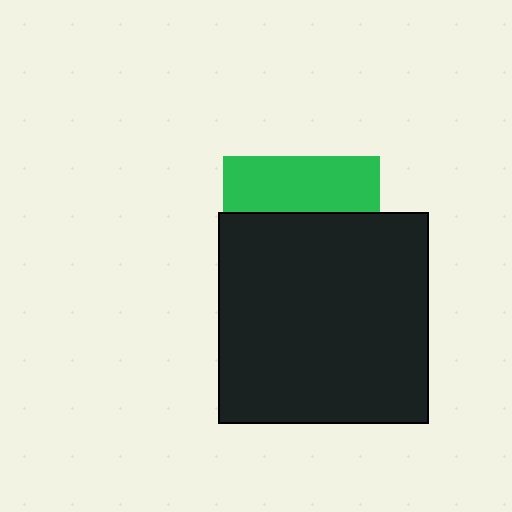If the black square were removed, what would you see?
You would see the complete green square.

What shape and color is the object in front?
The object in front is a black square.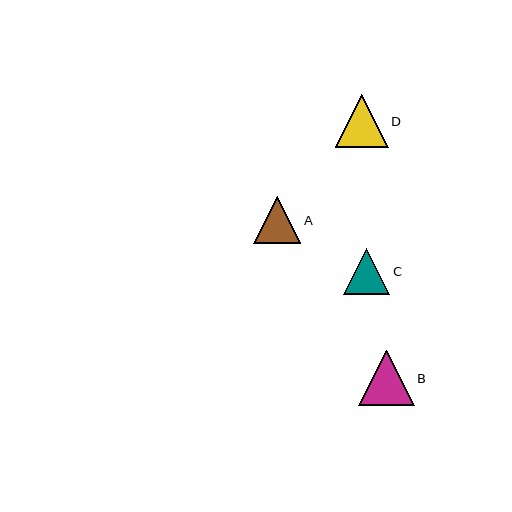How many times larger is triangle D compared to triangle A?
Triangle D is approximately 1.1 times the size of triangle A.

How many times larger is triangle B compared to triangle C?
Triangle B is approximately 1.2 times the size of triangle C.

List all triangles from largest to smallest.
From largest to smallest: B, D, A, C.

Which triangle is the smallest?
Triangle C is the smallest with a size of approximately 46 pixels.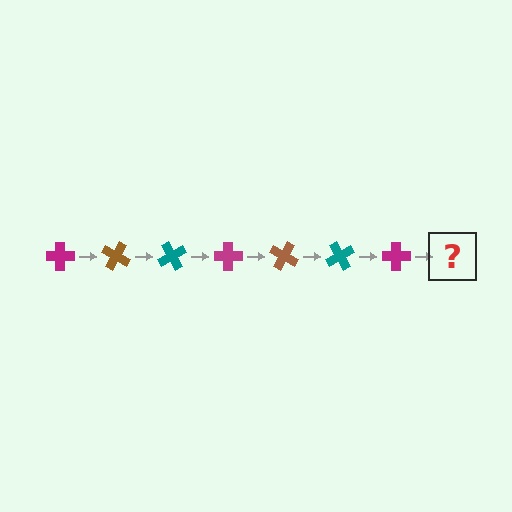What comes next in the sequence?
The next element should be a brown cross, rotated 210 degrees from the start.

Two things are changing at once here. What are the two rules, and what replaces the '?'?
The two rules are that it rotates 30 degrees each step and the color cycles through magenta, brown, and teal. The '?' should be a brown cross, rotated 210 degrees from the start.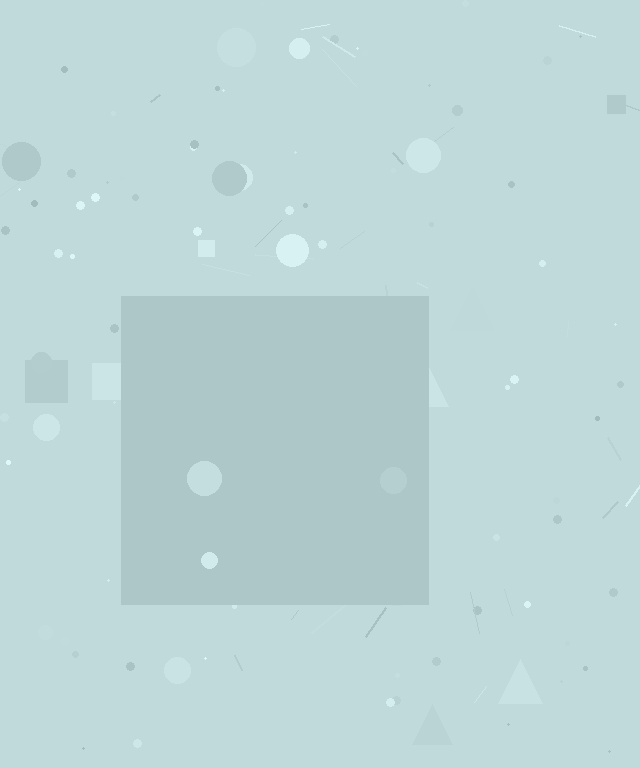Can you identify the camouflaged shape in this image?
The camouflaged shape is a square.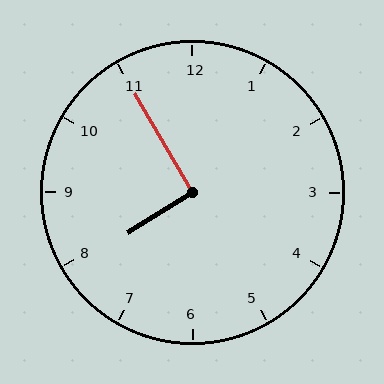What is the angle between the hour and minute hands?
Approximately 92 degrees.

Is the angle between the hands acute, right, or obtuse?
It is right.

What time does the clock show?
7:55.